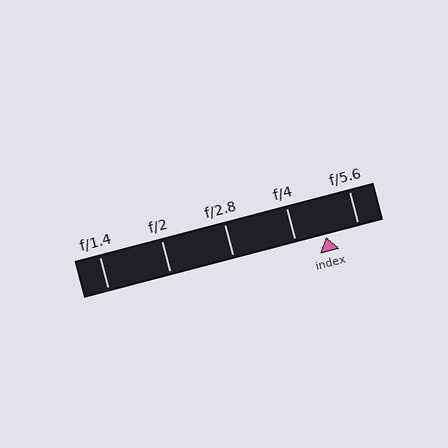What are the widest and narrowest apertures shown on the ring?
The widest aperture shown is f/1.4 and the narrowest is f/5.6.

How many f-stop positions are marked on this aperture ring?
There are 5 f-stop positions marked.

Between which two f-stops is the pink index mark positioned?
The index mark is between f/4 and f/5.6.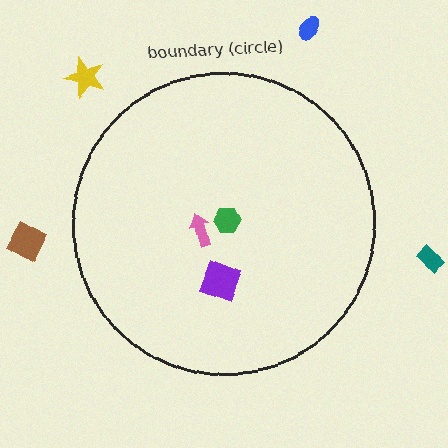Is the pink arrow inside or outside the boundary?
Inside.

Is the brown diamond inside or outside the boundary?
Outside.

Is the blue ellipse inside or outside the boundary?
Outside.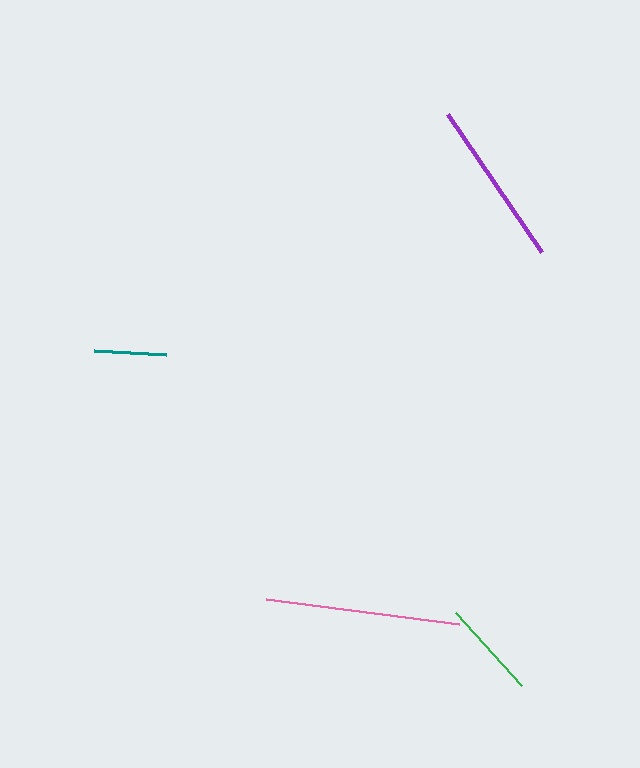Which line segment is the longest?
The pink line is the longest at approximately 194 pixels.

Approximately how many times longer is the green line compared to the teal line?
The green line is approximately 1.4 times the length of the teal line.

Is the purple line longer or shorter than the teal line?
The purple line is longer than the teal line.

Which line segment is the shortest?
The teal line is the shortest at approximately 72 pixels.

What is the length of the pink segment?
The pink segment is approximately 194 pixels long.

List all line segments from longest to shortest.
From longest to shortest: pink, purple, green, teal.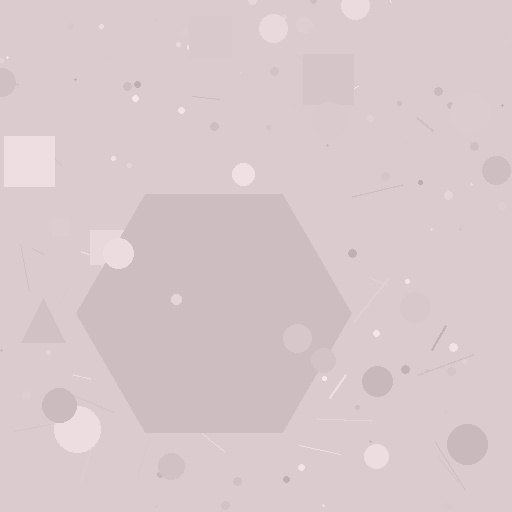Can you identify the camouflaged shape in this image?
The camouflaged shape is a hexagon.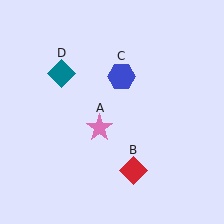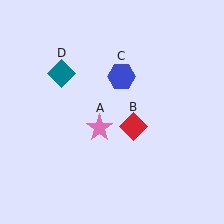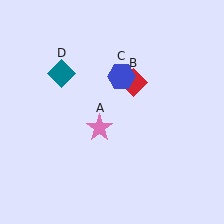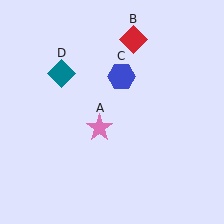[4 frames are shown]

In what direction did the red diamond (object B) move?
The red diamond (object B) moved up.